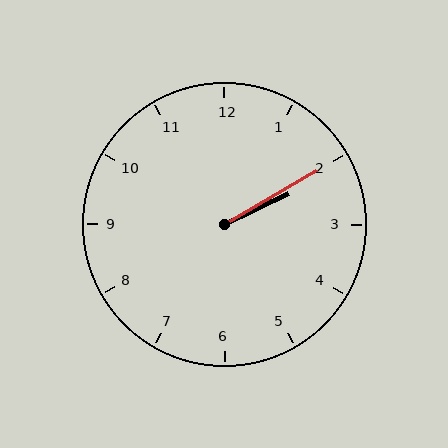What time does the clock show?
2:10.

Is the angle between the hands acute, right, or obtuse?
It is acute.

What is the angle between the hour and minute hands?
Approximately 5 degrees.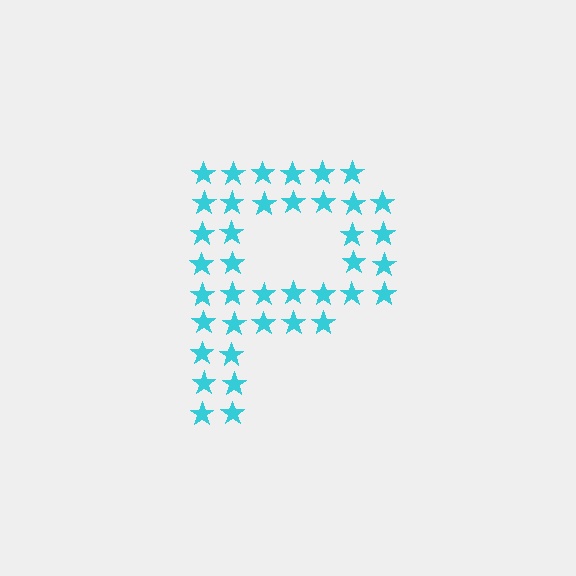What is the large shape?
The large shape is the letter P.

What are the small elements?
The small elements are stars.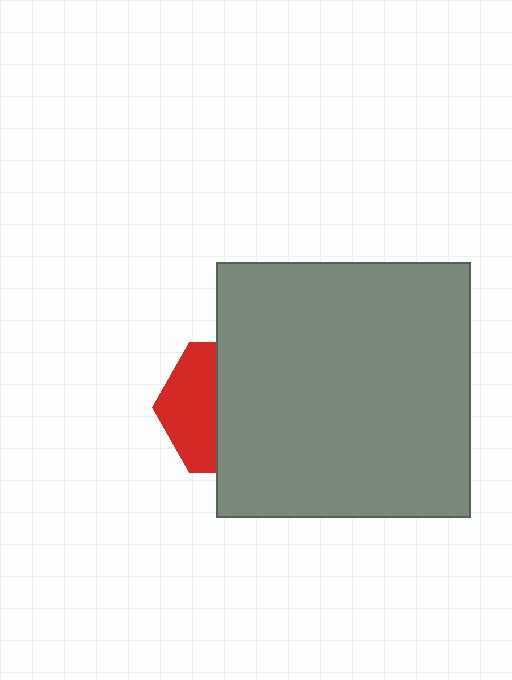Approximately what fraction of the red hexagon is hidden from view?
Roughly 60% of the red hexagon is hidden behind the gray square.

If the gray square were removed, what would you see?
You would see the complete red hexagon.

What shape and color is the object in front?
The object in front is a gray square.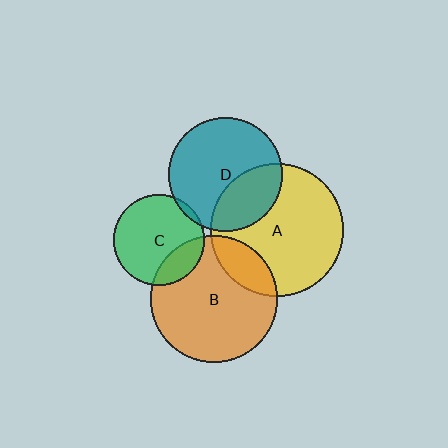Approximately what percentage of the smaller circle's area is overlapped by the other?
Approximately 30%.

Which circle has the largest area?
Circle A (yellow).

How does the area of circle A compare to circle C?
Approximately 2.1 times.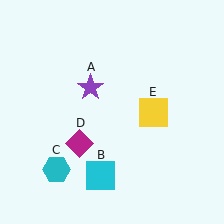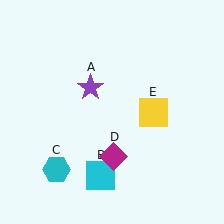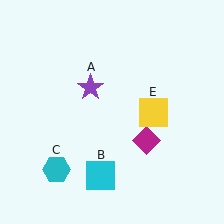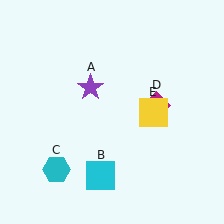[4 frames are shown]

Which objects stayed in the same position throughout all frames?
Purple star (object A) and cyan square (object B) and cyan hexagon (object C) and yellow square (object E) remained stationary.